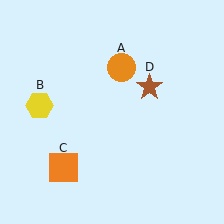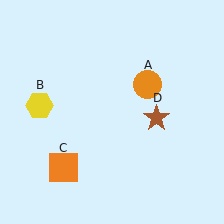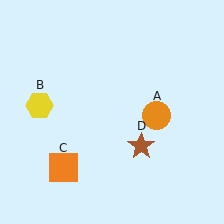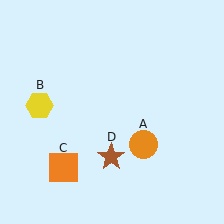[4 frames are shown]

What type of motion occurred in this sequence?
The orange circle (object A), brown star (object D) rotated clockwise around the center of the scene.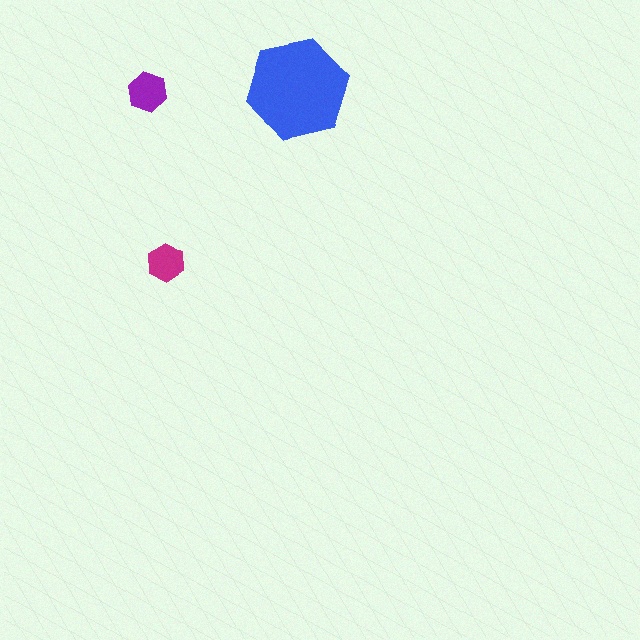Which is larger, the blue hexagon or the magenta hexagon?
The blue one.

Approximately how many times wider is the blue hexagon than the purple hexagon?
About 2.5 times wider.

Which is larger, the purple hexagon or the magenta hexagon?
The purple one.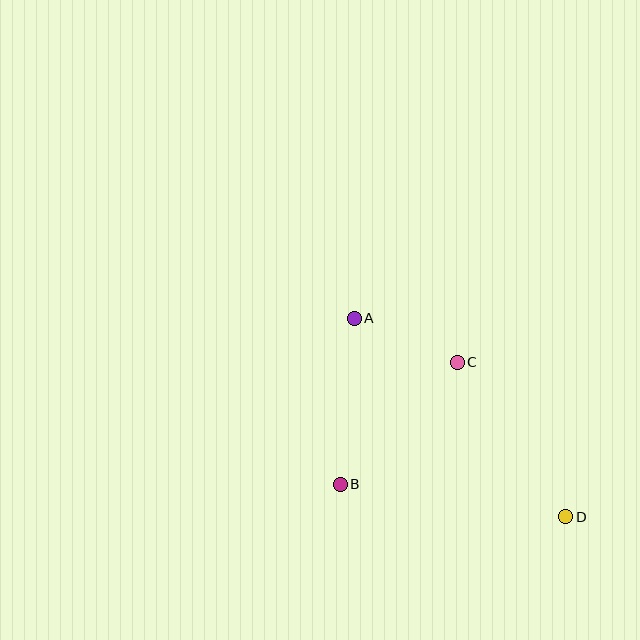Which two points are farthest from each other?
Points A and D are farthest from each other.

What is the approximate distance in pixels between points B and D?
The distance between B and D is approximately 228 pixels.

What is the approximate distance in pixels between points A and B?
The distance between A and B is approximately 167 pixels.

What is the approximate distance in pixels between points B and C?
The distance between B and C is approximately 169 pixels.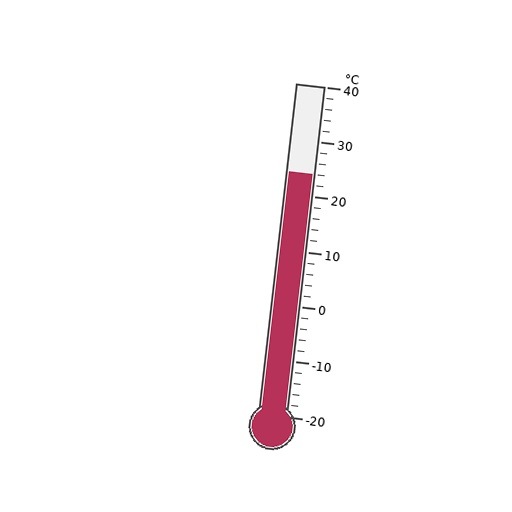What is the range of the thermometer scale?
The thermometer scale ranges from -20°C to 40°C.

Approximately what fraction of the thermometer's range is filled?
The thermometer is filled to approximately 75% of its range.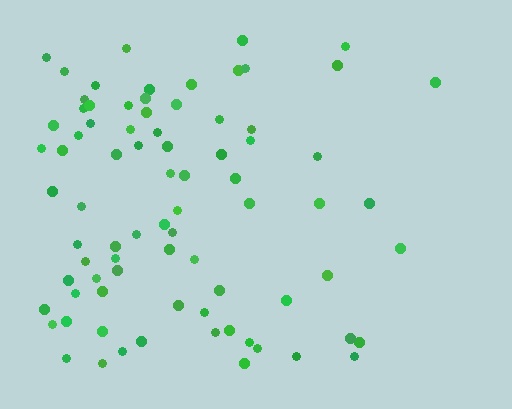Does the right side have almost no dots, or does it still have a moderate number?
Still a moderate number, just noticeably fewer than the left.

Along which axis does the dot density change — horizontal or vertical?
Horizontal.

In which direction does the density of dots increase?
From right to left, with the left side densest.